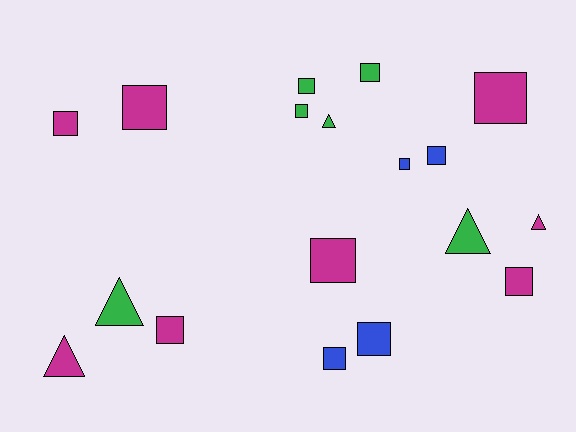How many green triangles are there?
There are 3 green triangles.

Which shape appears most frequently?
Square, with 13 objects.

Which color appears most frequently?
Magenta, with 8 objects.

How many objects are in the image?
There are 18 objects.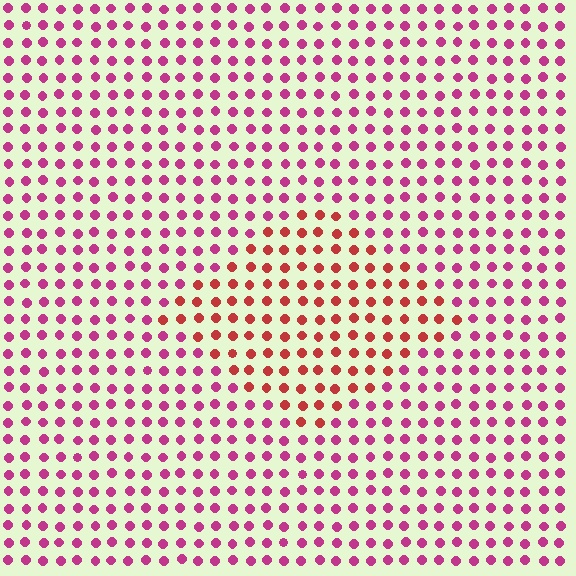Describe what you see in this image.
The image is filled with small magenta elements in a uniform arrangement. A diamond-shaped region is visible where the elements are tinted to a slightly different hue, forming a subtle color boundary.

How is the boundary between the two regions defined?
The boundary is defined purely by a slight shift in hue (about 36 degrees). Spacing, size, and orientation are identical on both sides.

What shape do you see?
I see a diamond.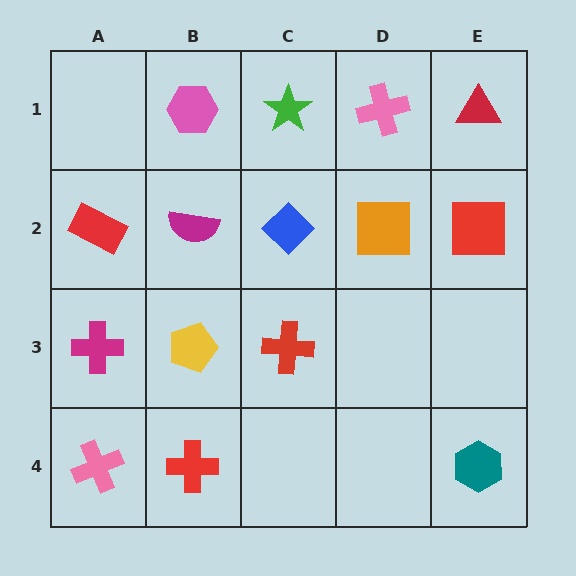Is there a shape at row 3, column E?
No, that cell is empty.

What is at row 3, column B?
A yellow pentagon.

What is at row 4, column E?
A teal hexagon.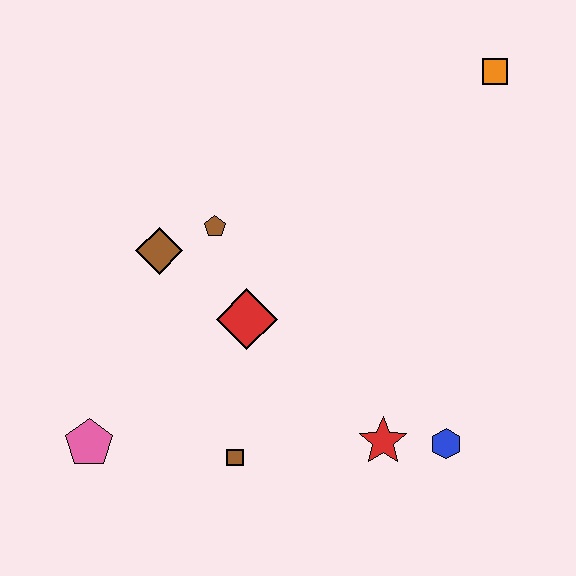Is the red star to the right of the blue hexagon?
No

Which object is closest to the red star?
The blue hexagon is closest to the red star.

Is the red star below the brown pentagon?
Yes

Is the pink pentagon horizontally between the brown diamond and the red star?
No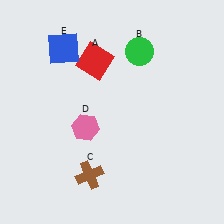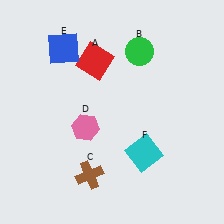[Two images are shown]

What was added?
A cyan square (F) was added in Image 2.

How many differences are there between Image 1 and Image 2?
There is 1 difference between the two images.